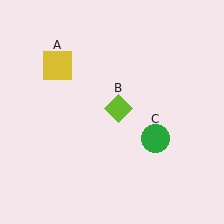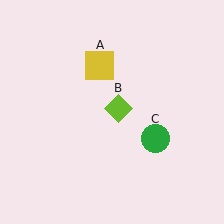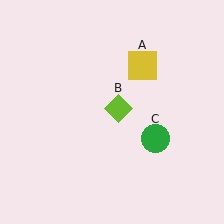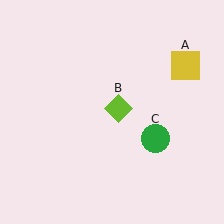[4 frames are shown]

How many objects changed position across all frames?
1 object changed position: yellow square (object A).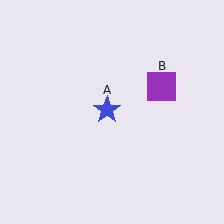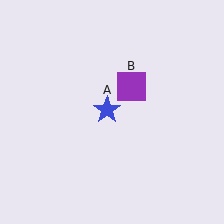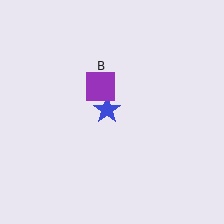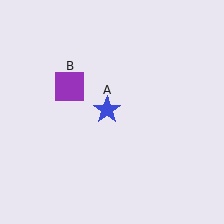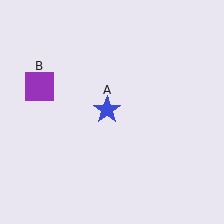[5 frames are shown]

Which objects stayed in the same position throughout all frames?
Blue star (object A) remained stationary.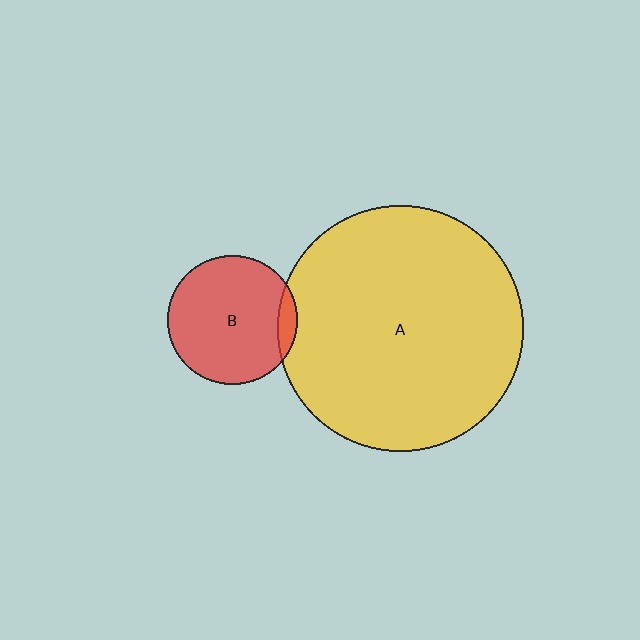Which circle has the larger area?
Circle A (yellow).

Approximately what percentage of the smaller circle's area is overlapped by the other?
Approximately 10%.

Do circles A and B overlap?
Yes.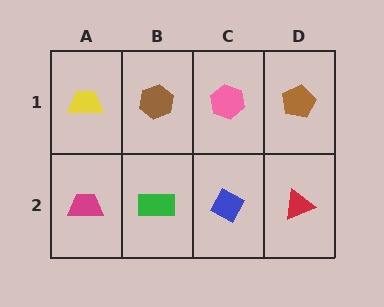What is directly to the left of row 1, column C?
A brown hexagon.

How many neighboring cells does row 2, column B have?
3.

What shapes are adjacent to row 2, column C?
A pink hexagon (row 1, column C), a green rectangle (row 2, column B), a red triangle (row 2, column D).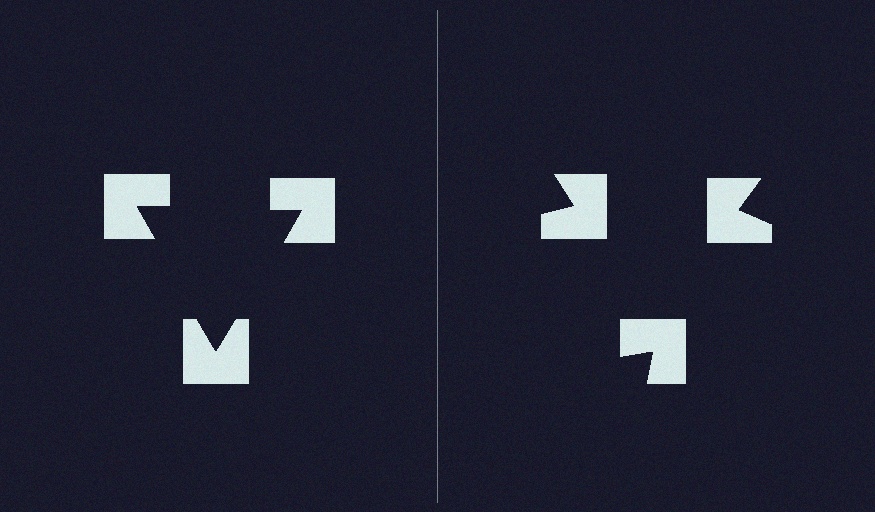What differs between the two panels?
The notched squares are positioned identically on both sides; only the wedge orientations differ. On the left they align to a triangle; on the right they are misaligned.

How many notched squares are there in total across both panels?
6 — 3 on each side.